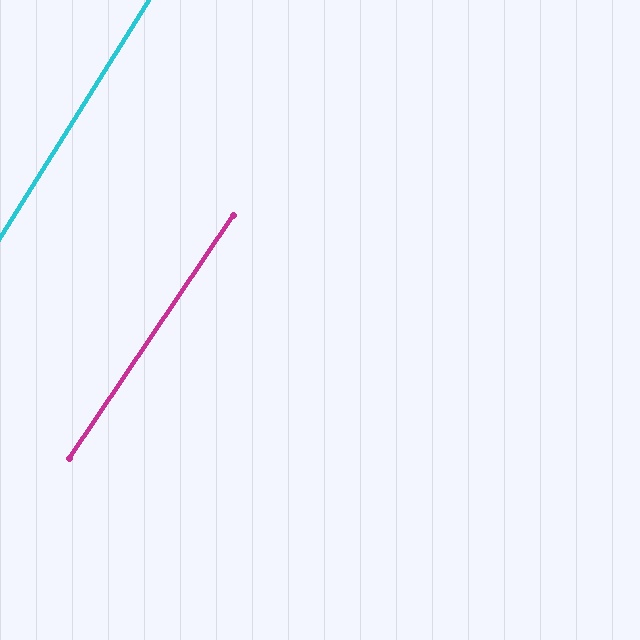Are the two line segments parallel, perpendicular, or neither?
Parallel — their directions differ by only 1.9°.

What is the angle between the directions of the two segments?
Approximately 2 degrees.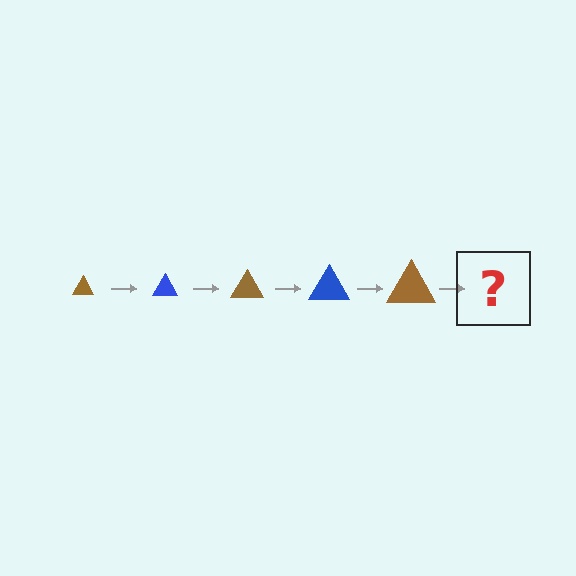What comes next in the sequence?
The next element should be a blue triangle, larger than the previous one.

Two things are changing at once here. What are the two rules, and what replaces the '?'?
The two rules are that the triangle grows larger each step and the color cycles through brown and blue. The '?' should be a blue triangle, larger than the previous one.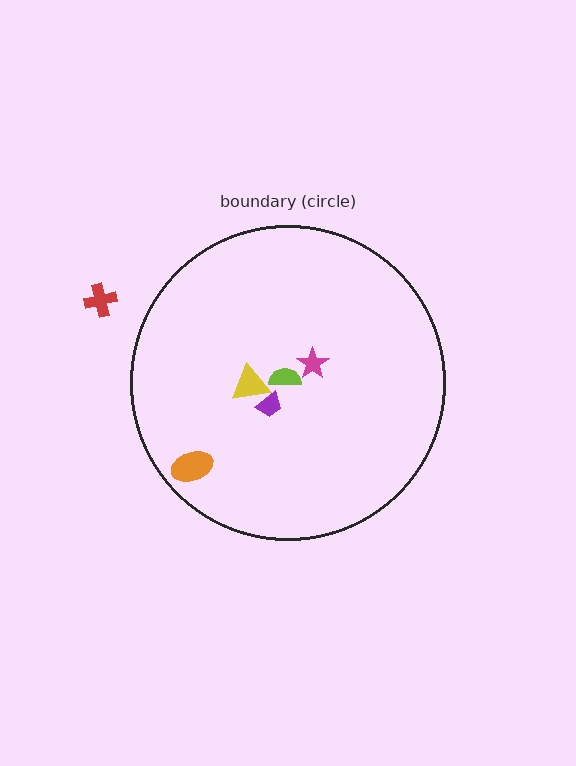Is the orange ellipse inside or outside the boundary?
Inside.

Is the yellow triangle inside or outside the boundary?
Inside.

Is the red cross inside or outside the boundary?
Outside.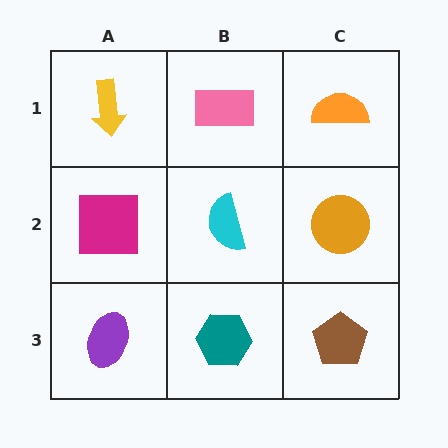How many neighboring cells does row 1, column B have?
3.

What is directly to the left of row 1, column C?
A pink rectangle.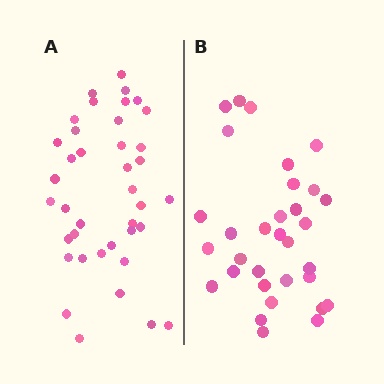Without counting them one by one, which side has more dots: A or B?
Region A (the left region) has more dots.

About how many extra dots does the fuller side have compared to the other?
Region A has roughly 8 or so more dots than region B.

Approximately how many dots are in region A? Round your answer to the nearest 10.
About 40 dots. (The exact count is 39, which rounds to 40.)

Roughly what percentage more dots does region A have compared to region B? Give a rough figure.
About 20% more.